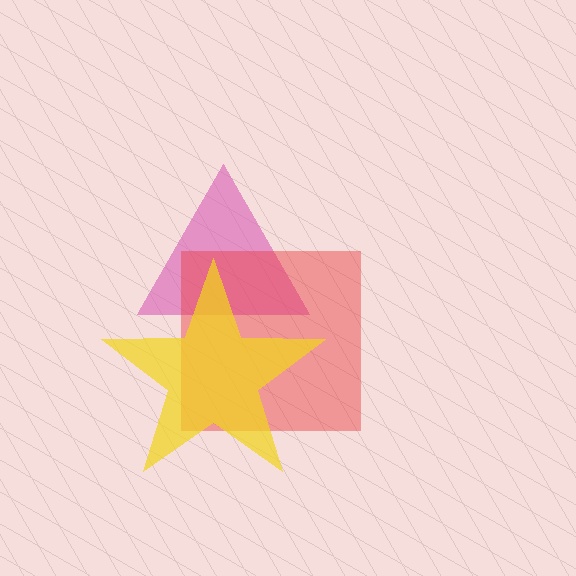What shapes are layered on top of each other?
The layered shapes are: a pink triangle, a red square, a yellow star.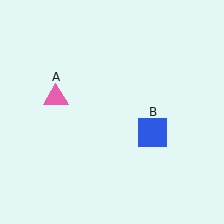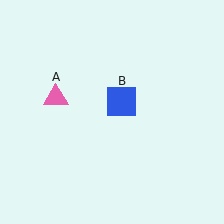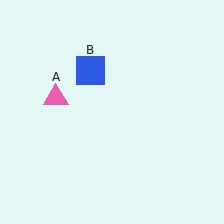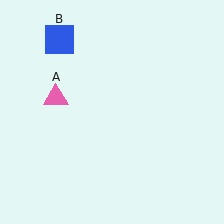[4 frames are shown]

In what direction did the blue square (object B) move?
The blue square (object B) moved up and to the left.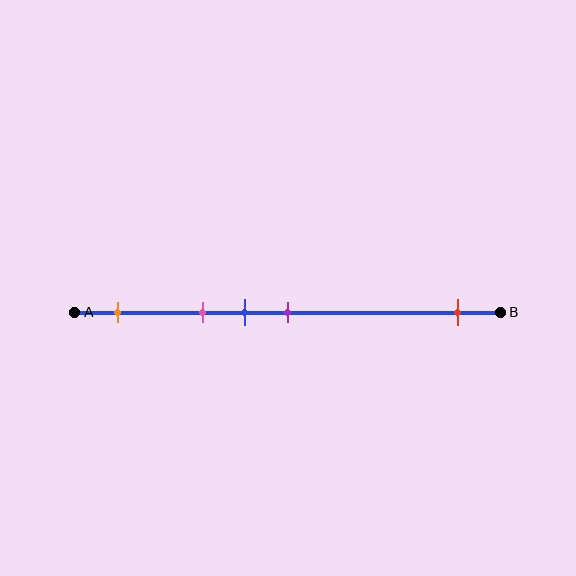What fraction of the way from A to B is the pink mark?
The pink mark is approximately 30% (0.3) of the way from A to B.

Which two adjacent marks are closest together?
The blue and purple marks are the closest adjacent pair.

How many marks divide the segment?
There are 5 marks dividing the segment.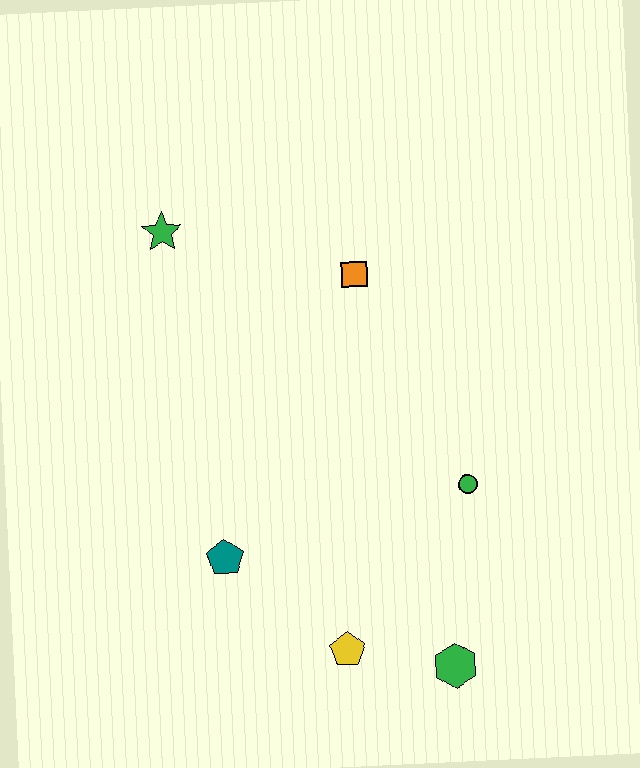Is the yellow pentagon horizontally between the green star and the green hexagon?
Yes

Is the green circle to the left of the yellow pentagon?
No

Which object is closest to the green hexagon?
The yellow pentagon is closest to the green hexagon.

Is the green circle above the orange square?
No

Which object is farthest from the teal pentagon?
The green star is farthest from the teal pentagon.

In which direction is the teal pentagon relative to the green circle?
The teal pentagon is to the left of the green circle.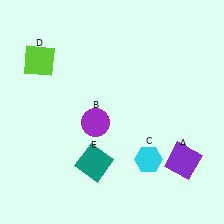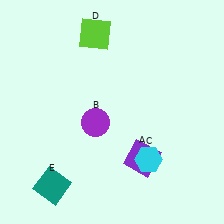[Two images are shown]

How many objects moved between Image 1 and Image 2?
3 objects moved between the two images.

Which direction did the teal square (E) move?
The teal square (E) moved left.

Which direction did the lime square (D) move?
The lime square (D) moved right.